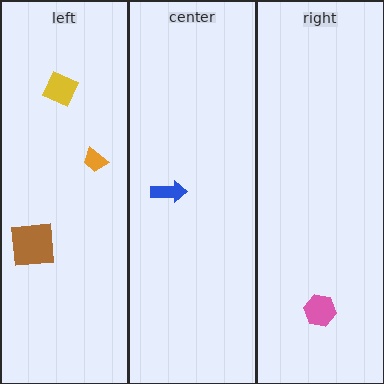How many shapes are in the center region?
1.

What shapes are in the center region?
The blue arrow.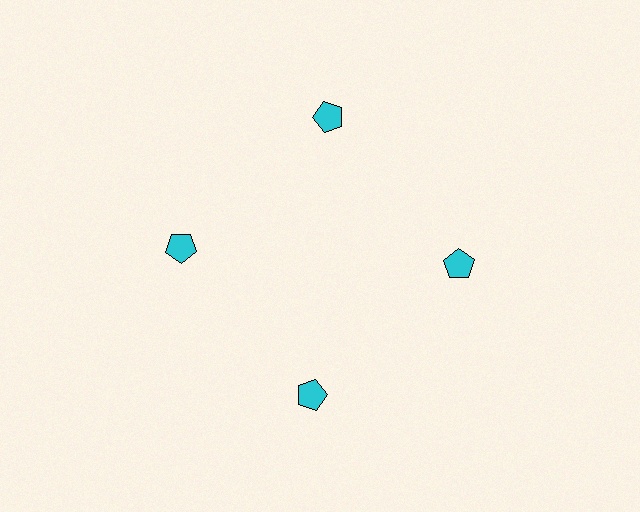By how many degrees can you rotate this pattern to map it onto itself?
The pattern maps onto itself every 90 degrees of rotation.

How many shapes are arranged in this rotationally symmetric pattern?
There are 4 shapes, arranged in 4 groups of 1.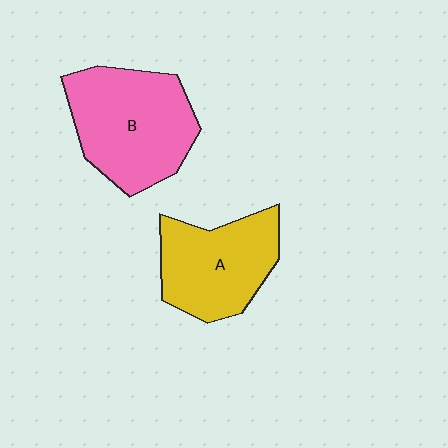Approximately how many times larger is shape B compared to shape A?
Approximately 1.2 times.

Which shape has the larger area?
Shape B (pink).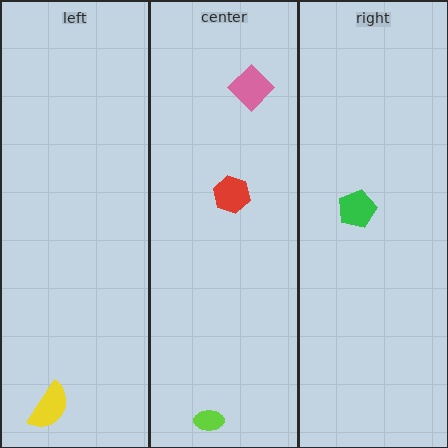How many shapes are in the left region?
1.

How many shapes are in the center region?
3.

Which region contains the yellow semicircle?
The left region.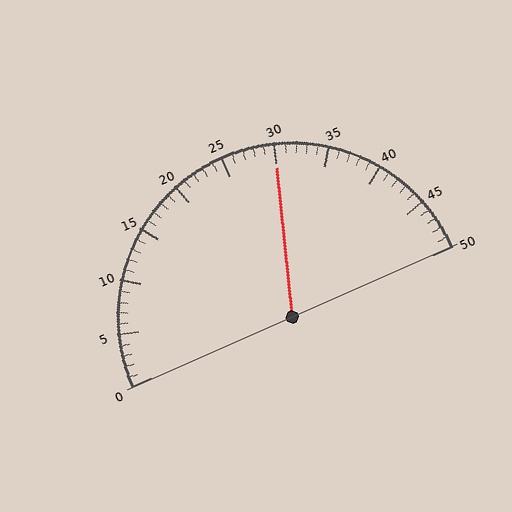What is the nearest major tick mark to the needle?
The nearest major tick mark is 30.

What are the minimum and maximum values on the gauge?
The gauge ranges from 0 to 50.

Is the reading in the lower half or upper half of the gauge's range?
The reading is in the upper half of the range (0 to 50).